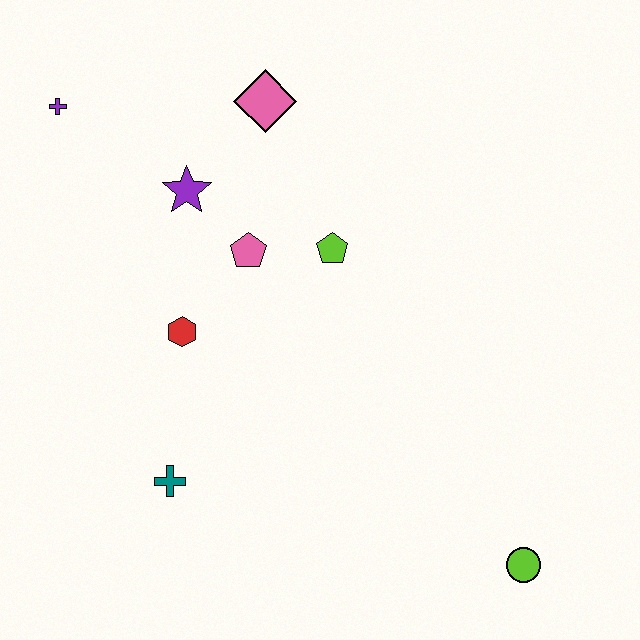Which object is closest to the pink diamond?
The purple star is closest to the pink diamond.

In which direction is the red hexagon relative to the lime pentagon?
The red hexagon is to the left of the lime pentagon.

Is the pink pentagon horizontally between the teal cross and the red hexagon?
No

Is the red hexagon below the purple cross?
Yes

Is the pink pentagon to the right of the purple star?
Yes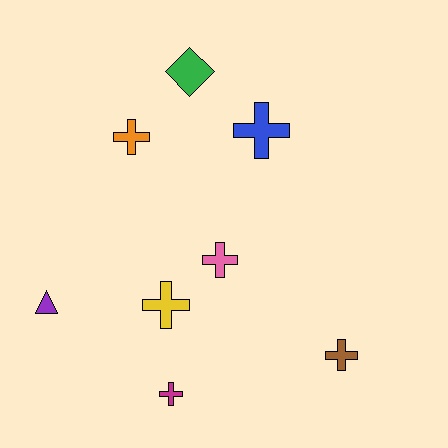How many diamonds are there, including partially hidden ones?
There is 1 diamond.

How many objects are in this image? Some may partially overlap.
There are 8 objects.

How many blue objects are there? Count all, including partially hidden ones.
There is 1 blue object.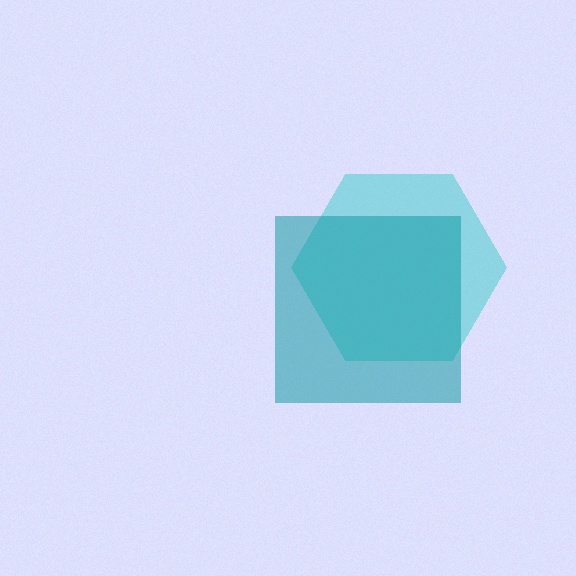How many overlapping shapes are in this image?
There are 2 overlapping shapes in the image.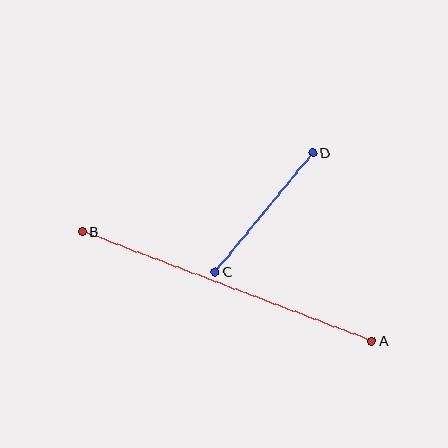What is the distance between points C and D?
The distance is approximately 154 pixels.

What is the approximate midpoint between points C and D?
The midpoint is at approximately (264, 213) pixels.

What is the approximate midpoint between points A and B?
The midpoint is at approximately (227, 286) pixels.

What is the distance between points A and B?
The distance is approximately 310 pixels.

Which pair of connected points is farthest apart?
Points A and B are farthest apart.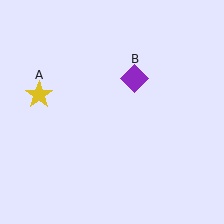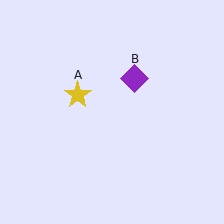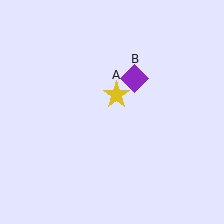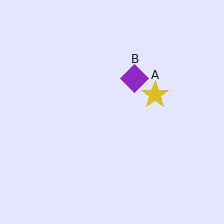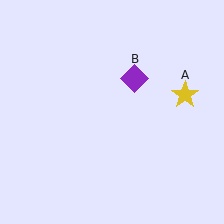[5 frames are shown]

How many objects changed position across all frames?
1 object changed position: yellow star (object A).